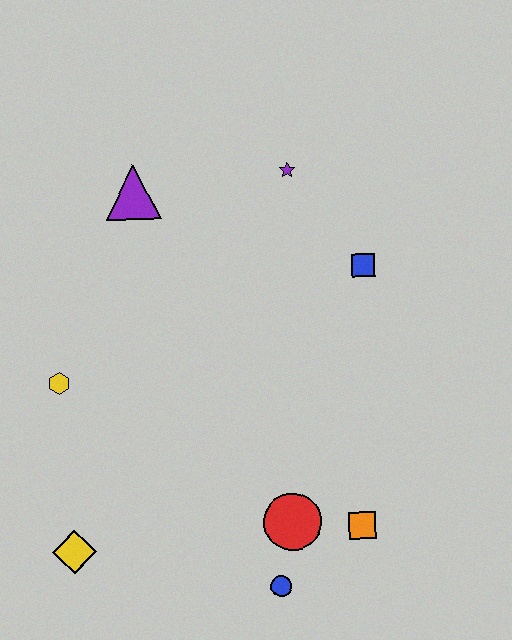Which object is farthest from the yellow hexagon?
The orange square is farthest from the yellow hexagon.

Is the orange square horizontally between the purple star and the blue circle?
No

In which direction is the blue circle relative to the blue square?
The blue circle is below the blue square.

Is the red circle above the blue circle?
Yes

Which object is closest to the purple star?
The blue square is closest to the purple star.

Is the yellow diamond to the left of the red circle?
Yes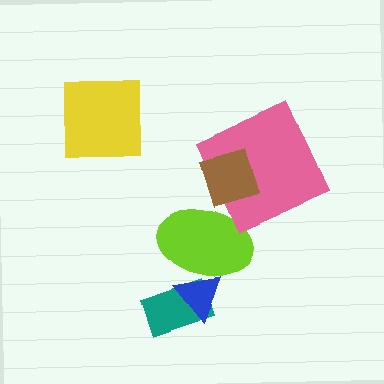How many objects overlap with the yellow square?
0 objects overlap with the yellow square.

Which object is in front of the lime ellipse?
The brown diamond is in front of the lime ellipse.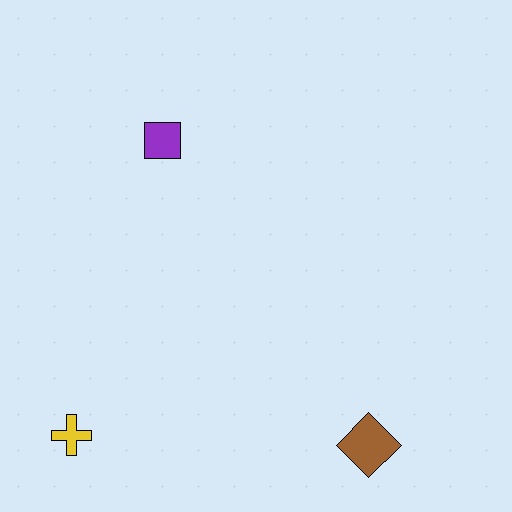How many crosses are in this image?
There is 1 cross.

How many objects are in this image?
There are 3 objects.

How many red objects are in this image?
There are no red objects.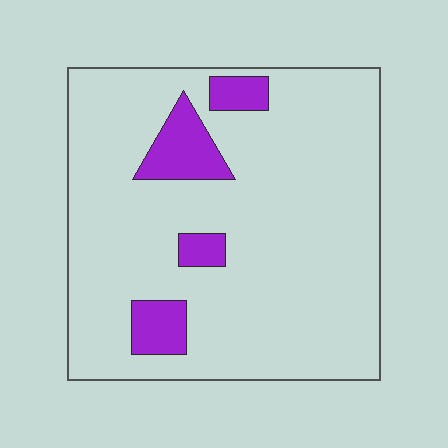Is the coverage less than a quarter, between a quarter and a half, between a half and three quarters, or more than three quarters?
Less than a quarter.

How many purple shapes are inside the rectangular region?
4.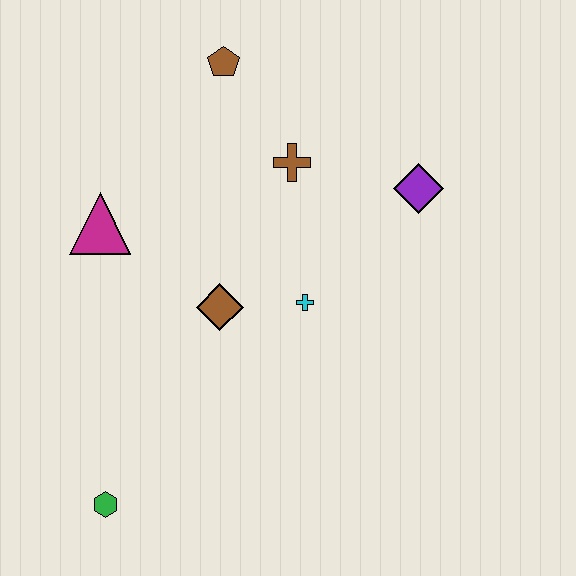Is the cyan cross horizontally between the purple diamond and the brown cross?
Yes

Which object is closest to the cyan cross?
The brown diamond is closest to the cyan cross.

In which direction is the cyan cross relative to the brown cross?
The cyan cross is below the brown cross.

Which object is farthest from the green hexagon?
The brown pentagon is farthest from the green hexagon.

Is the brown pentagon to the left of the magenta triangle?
No